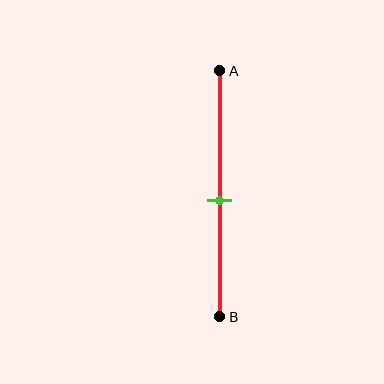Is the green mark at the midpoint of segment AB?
Yes, the mark is approximately at the midpoint.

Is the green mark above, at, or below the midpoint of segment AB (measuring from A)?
The green mark is approximately at the midpoint of segment AB.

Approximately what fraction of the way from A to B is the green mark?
The green mark is approximately 55% of the way from A to B.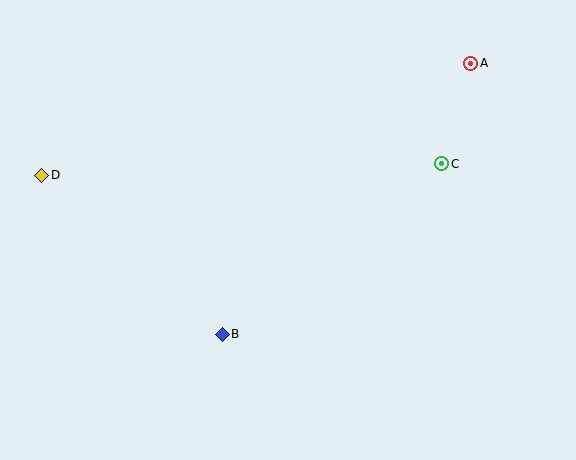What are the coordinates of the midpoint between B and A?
The midpoint between B and A is at (347, 199).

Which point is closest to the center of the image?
Point B at (222, 334) is closest to the center.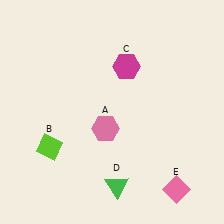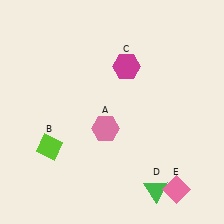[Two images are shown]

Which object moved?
The green triangle (D) moved right.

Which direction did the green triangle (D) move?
The green triangle (D) moved right.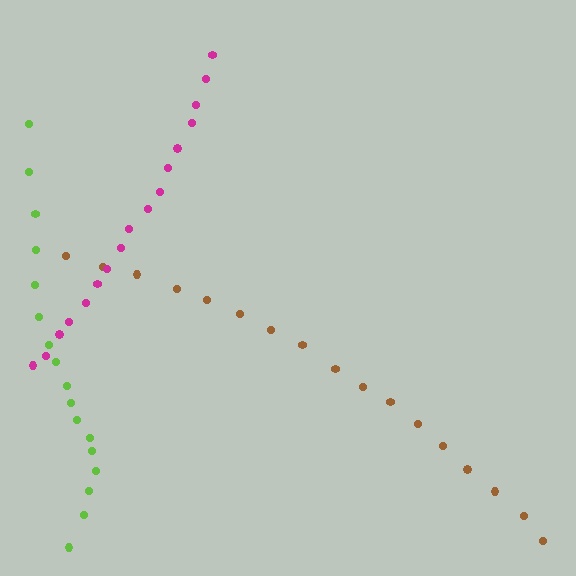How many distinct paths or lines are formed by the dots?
There are 3 distinct paths.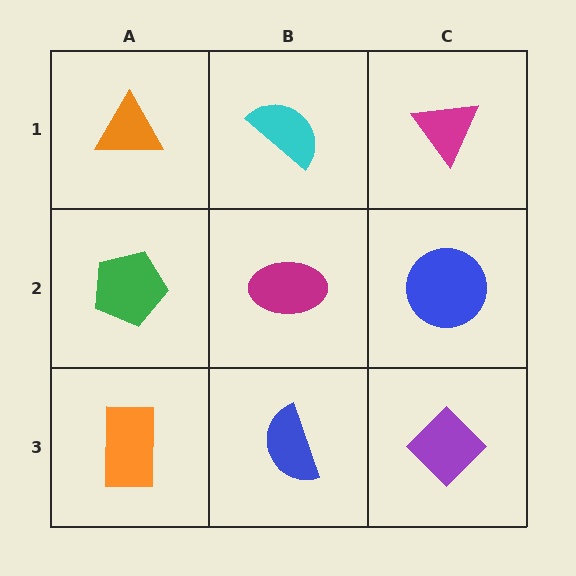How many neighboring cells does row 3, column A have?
2.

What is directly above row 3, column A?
A green pentagon.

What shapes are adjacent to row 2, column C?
A magenta triangle (row 1, column C), a purple diamond (row 3, column C), a magenta ellipse (row 2, column B).